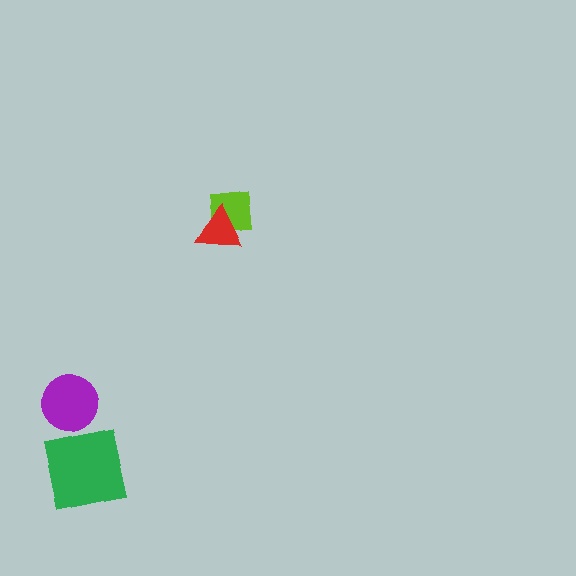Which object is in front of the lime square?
The red triangle is in front of the lime square.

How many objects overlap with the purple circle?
0 objects overlap with the purple circle.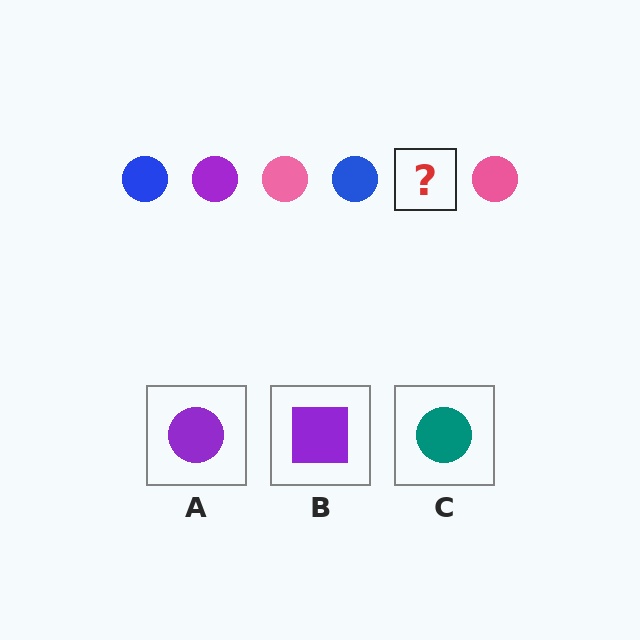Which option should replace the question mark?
Option A.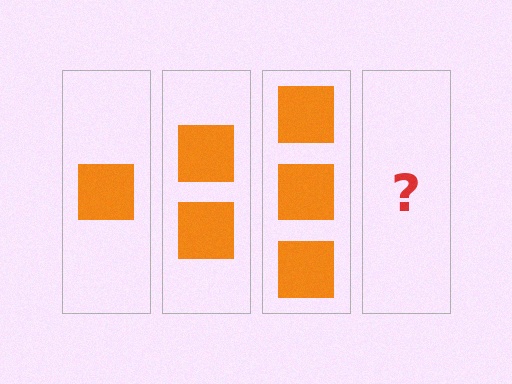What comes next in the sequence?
The next element should be 4 squares.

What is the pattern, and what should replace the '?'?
The pattern is that each step adds one more square. The '?' should be 4 squares.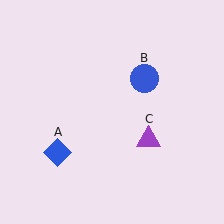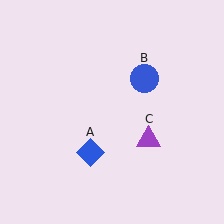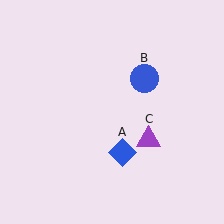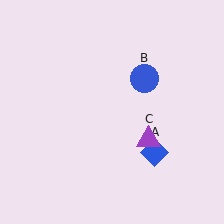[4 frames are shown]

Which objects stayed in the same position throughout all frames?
Blue circle (object B) and purple triangle (object C) remained stationary.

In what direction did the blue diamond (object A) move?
The blue diamond (object A) moved right.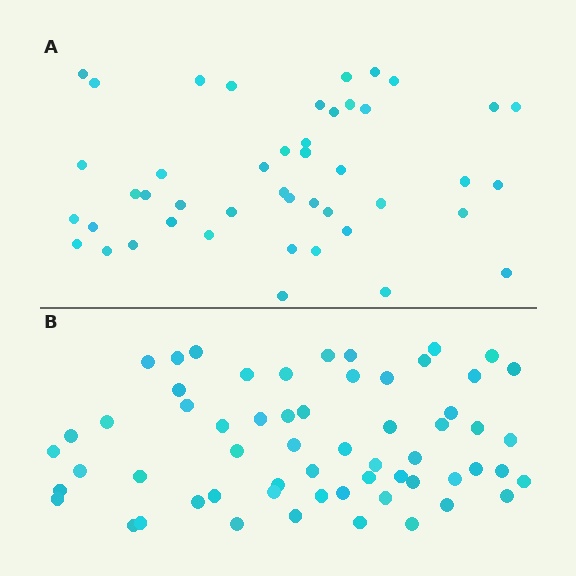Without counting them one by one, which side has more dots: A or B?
Region B (the bottom region) has more dots.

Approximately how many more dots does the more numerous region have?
Region B has approximately 15 more dots than region A.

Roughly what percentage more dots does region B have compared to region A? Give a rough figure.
About 35% more.